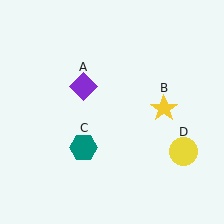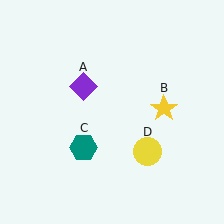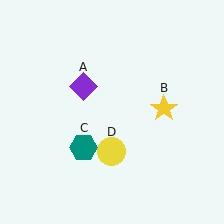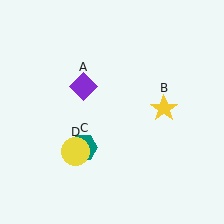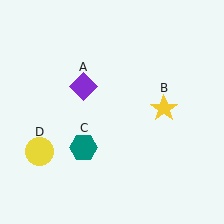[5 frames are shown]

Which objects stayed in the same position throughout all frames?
Purple diamond (object A) and yellow star (object B) and teal hexagon (object C) remained stationary.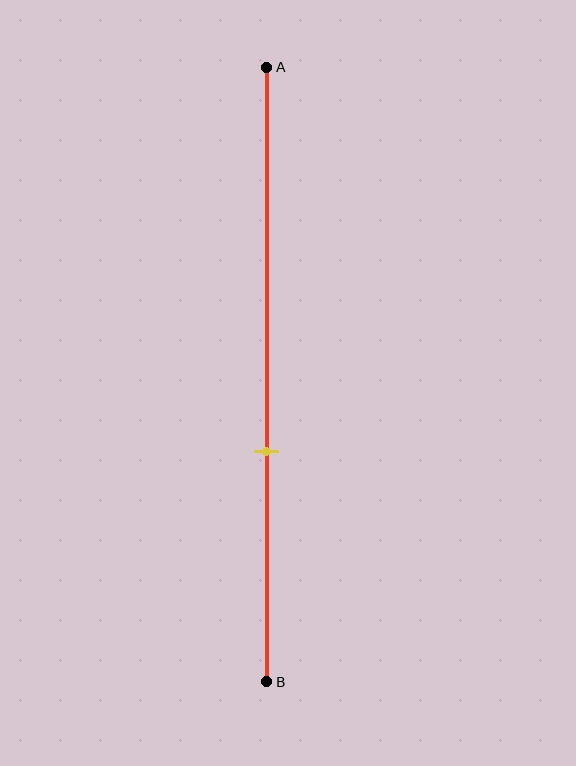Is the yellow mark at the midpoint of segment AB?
No, the mark is at about 65% from A, not at the 50% midpoint.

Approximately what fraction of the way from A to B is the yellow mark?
The yellow mark is approximately 65% of the way from A to B.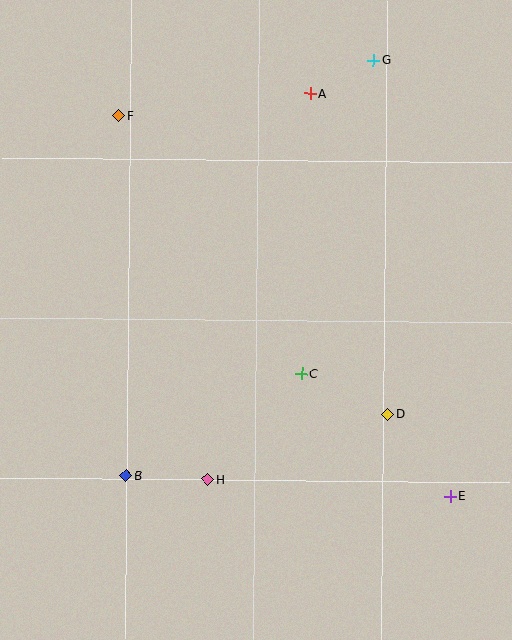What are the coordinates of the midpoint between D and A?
The midpoint between D and A is at (349, 254).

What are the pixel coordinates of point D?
Point D is at (388, 415).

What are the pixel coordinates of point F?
Point F is at (119, 115).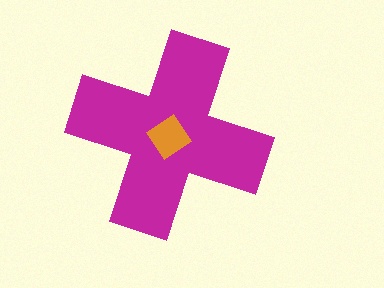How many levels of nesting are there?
2.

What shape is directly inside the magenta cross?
The orange diamond.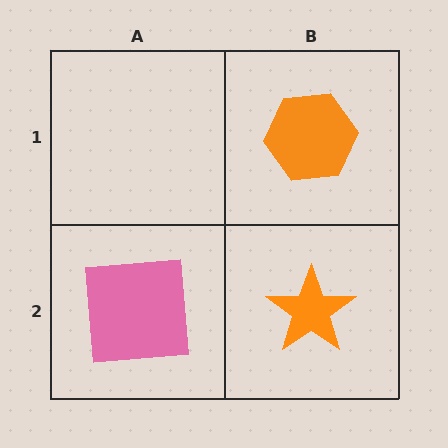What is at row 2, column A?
A pink square.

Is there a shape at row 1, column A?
No, that cell is empty.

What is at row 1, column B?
An orange hexagon.